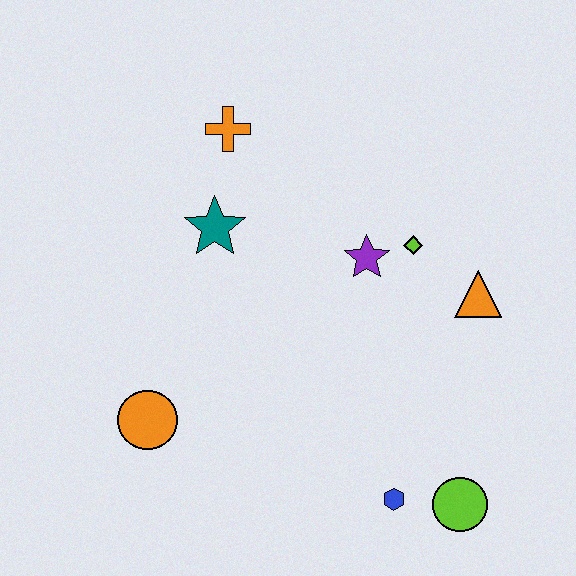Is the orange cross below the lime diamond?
No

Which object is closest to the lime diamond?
The purple star is closest to the lime diamond.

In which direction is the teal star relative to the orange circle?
The teal star is above the orange circle.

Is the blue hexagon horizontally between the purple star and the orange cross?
No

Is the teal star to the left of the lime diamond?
Yes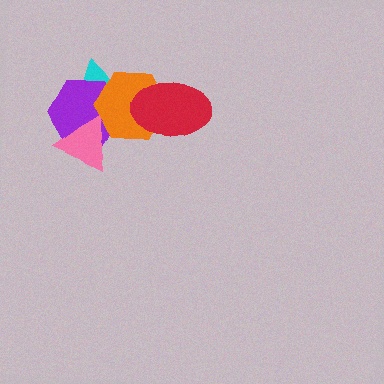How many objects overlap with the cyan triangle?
2 objects overlap with the cyan triangle.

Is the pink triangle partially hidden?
Yes, it is partially covered by another shape.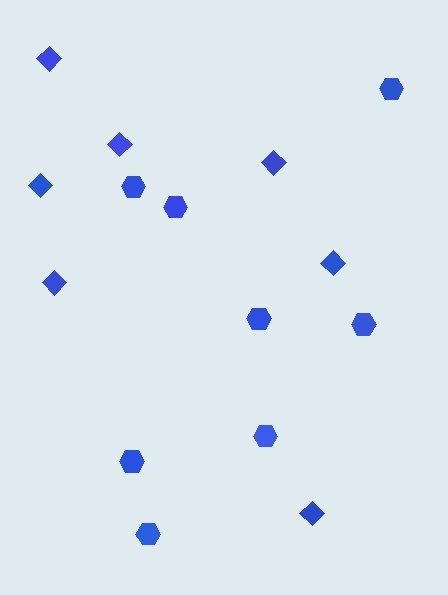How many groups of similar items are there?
There are 2 groups: one group of diamonds (7) and one group of hexagons (8).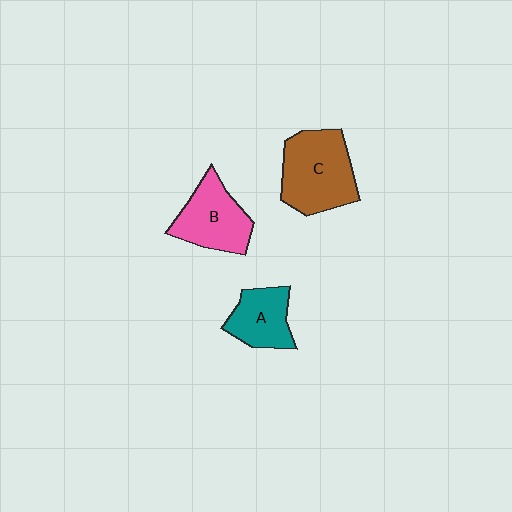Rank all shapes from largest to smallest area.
From largest to smallest: C (brown), B (pink), A (teal).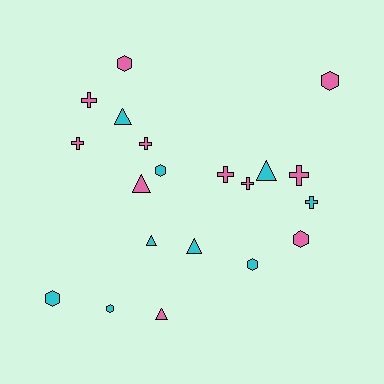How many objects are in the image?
There are 20 objects.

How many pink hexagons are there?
There are 3 pink hexagons.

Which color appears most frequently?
Pink, with 11 objects.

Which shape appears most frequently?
Cross, with 7 objects.